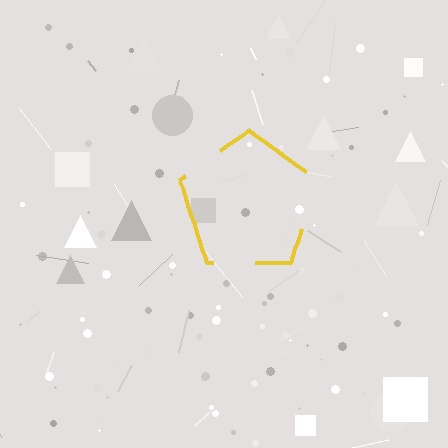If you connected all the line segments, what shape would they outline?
They would outline a pentagon.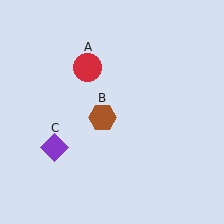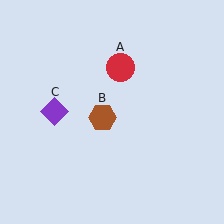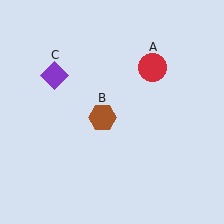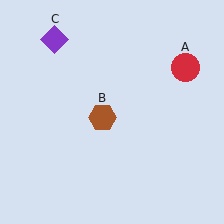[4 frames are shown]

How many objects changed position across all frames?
2 objects changed position: red circle (object A), purple diamond (object C).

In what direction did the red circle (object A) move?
The red circle (object A) moved right.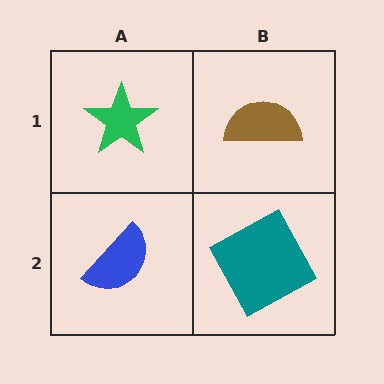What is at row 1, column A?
A green star.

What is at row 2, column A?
A blue semicircle.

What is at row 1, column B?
A brown semicircle.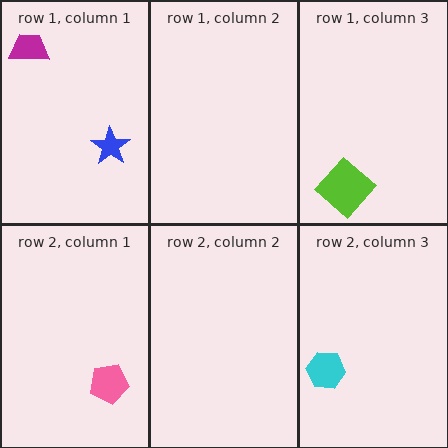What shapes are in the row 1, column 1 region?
The magenta trapezoid, the blue star.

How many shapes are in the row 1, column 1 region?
2.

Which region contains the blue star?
The row 1, column 1 region.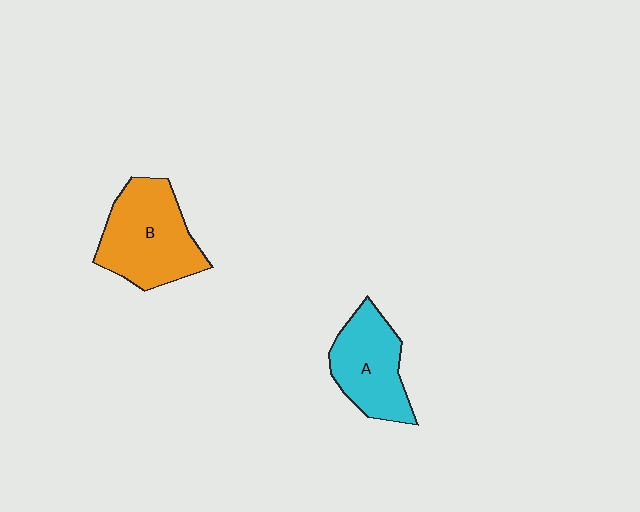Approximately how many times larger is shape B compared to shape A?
Approximately 1.3 times.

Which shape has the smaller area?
Shape A (cyan).